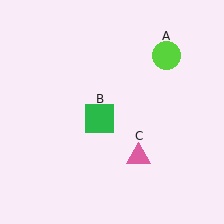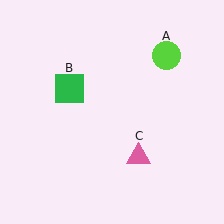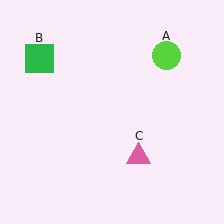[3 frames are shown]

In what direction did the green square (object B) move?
The green square (object B) moved up and to the left.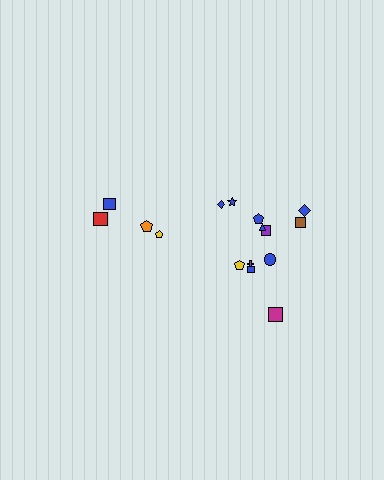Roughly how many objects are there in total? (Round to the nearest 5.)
Roughly 15 objects in total.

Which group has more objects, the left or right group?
The right group.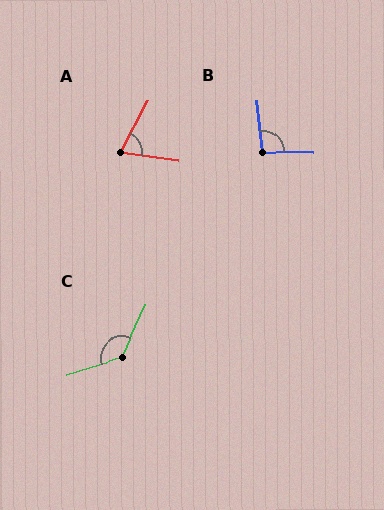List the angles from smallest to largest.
A (70°), B (98°), C (132°).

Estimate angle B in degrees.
Approximately 98 degrees.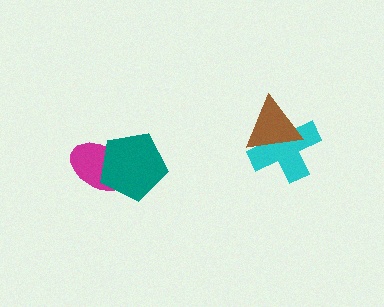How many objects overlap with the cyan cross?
1 object overlaps with the cyan cross.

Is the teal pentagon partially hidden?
No, no other shape covers it.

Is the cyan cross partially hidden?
Yes, it is partially covered by another shape.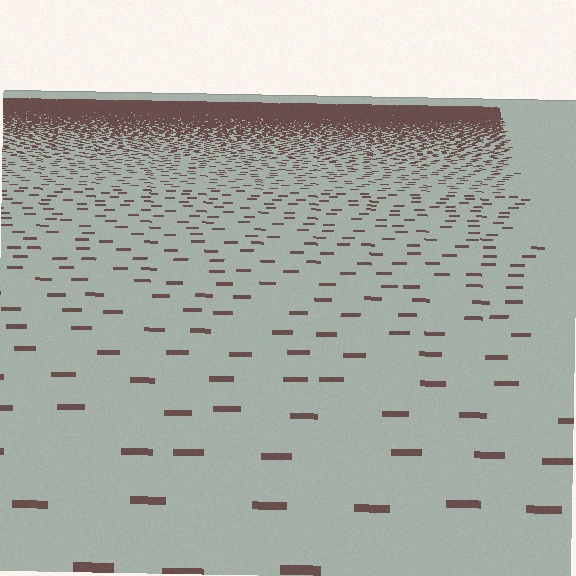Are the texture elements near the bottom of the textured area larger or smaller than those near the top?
Larger. Near the bottom, elements are closer to the viewer and appear at a bigger on-screen size.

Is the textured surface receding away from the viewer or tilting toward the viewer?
The surface is receding away from the viewer. Texture elements get smaller and denser toward the top.